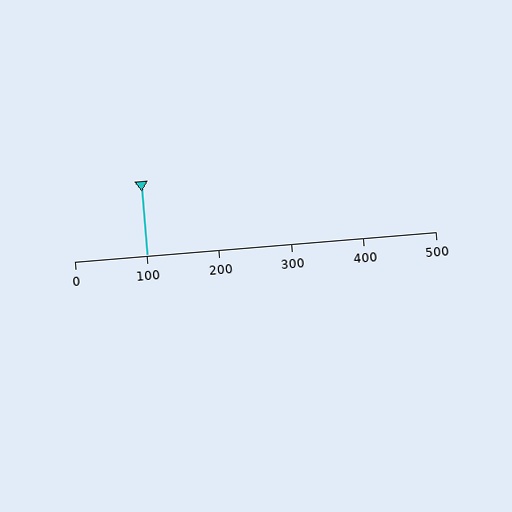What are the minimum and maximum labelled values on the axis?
The axis runs from 0 to 500.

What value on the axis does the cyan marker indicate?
The marker indicates approximately 100.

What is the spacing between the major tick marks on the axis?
The major ticks are spaced 100 apart.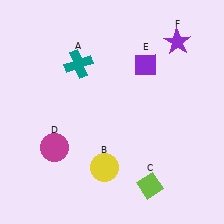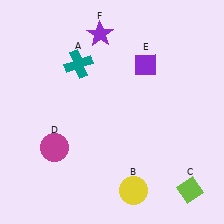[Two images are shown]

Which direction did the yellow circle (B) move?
The yellow circle (B) moved right.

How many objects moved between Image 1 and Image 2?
3 objects moved between the two images.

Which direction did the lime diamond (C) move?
The lime diamond (C) moved right.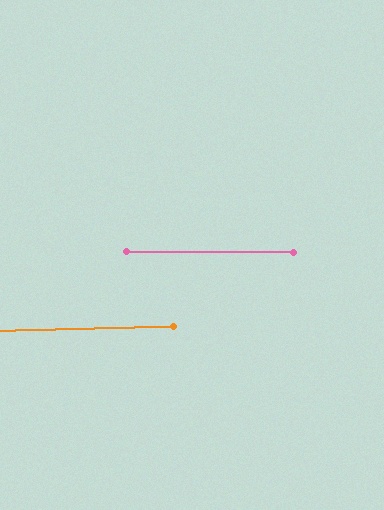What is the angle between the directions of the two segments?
Approximately 2 degrees.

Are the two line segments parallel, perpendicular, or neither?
Parallel — their directions differ by only 1.8°.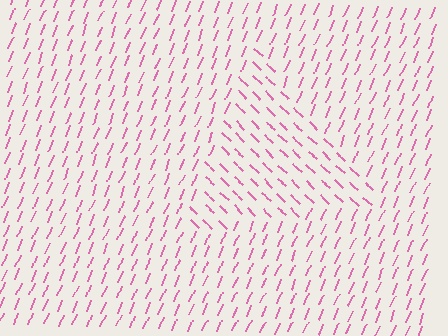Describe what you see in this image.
The image is filled with small pink line segments. A triangle region in the image has lines oriented differently from the surrounding lines, creating a visible texture boundary.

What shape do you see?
I see a triangle.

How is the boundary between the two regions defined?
The boundary is defined purely by a change in line orientation (approximately 69 degrees difference). All lines are the same color and thickness.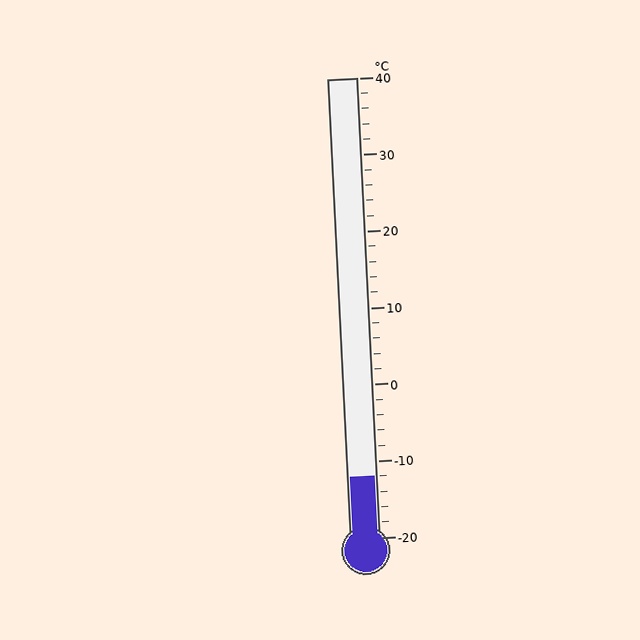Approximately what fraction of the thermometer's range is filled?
The thermometer is filled to approximately 15% of its range.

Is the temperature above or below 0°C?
The temperature is below 0°C.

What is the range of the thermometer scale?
The thermometer scale ranges from -20°C to 40°C.